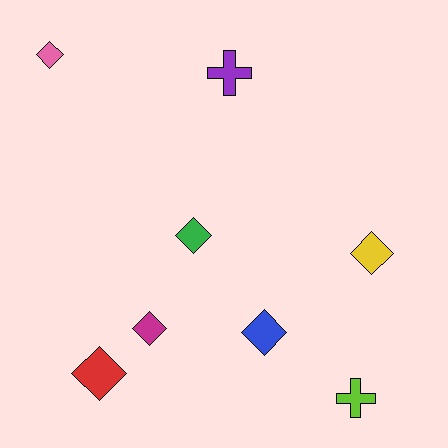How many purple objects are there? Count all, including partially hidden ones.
There is 1 purple object.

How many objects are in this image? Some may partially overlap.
There are 8 objects.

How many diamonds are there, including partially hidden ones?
There are 6 diamonds.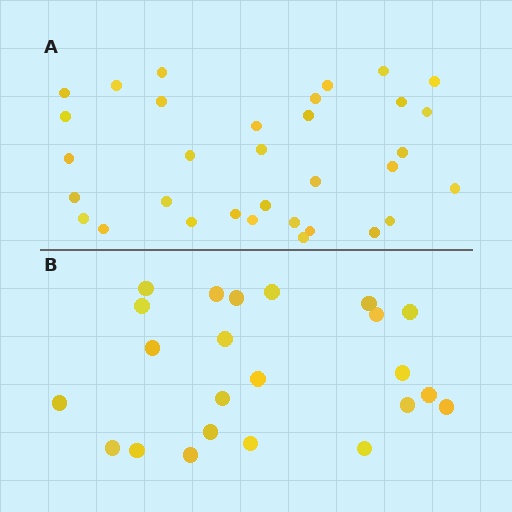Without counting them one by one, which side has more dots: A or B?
Region A (the top region) has more dots.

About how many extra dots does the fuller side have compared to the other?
Region A has roughly 10 or so more dots than region B.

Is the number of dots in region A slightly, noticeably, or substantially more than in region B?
Region A has noticeably more, but not dramatically so. The ratio is roughly 1.4 to 1.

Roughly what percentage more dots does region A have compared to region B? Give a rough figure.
About 45% more.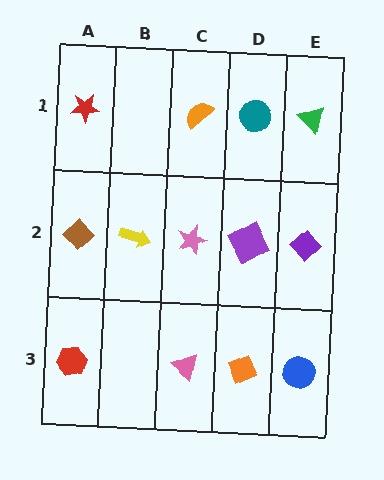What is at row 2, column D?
A purple square.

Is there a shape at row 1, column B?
No, that cell is empty.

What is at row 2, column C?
A pink star.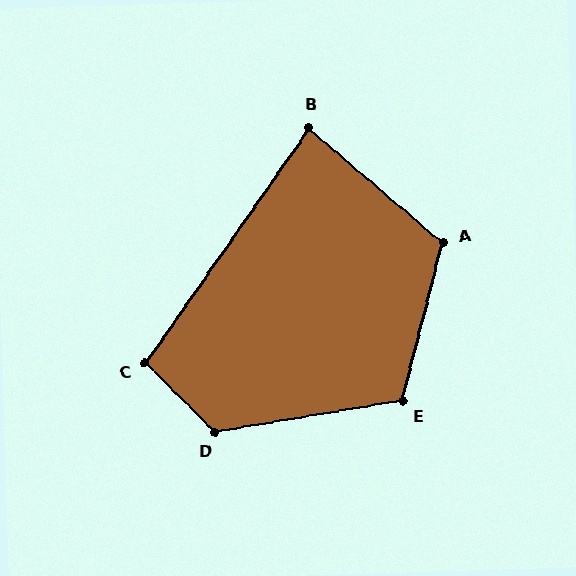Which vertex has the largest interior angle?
D, at approximately 126 degrees.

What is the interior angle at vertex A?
Approximately 116 degrees (obtuse).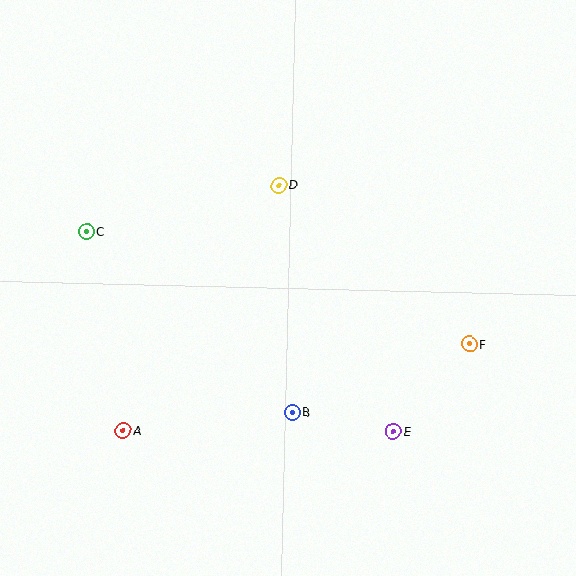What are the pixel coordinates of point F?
Point F is at (469, 344).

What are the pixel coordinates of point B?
Point B is at (292, 412).